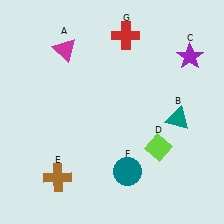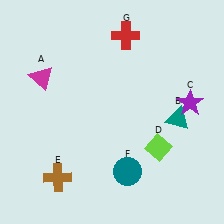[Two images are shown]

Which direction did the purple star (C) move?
The purple star (C) moved down.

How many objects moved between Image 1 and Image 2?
2 objects moved between the two images.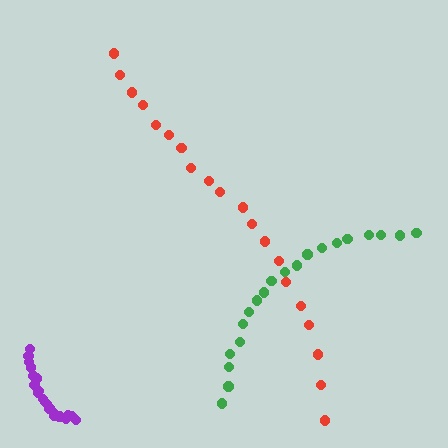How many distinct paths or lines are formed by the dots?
There are 3 distinct paths.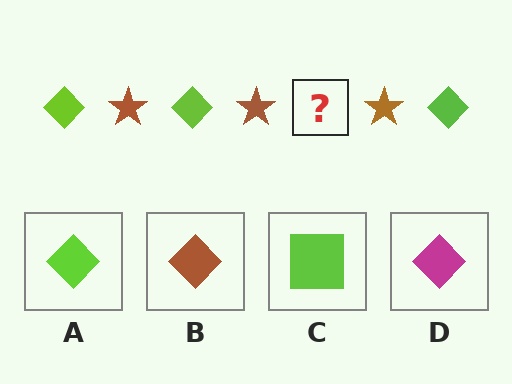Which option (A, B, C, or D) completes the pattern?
A.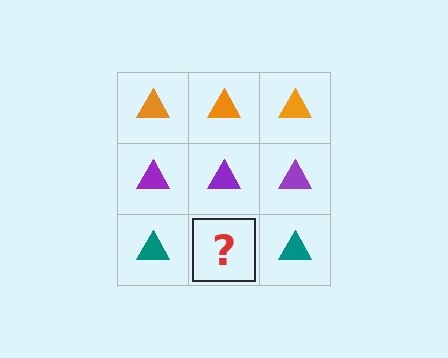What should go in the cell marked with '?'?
The missing cell should contain a teal triangle.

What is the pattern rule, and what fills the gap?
The rule is that each row has a consistent color. The gap should be filled with a teal triangle.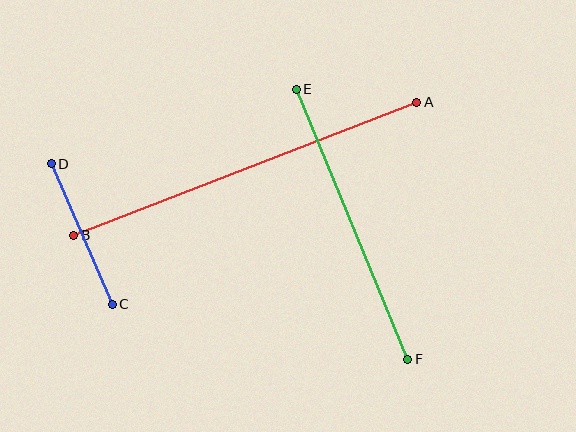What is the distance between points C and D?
The distance is approximately 153 pixels.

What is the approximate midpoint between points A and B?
The midpoint is at approximately (245, 169) pixels.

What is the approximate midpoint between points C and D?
The midpoint is at approximately (82, 234) pixels.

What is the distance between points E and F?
The distance is approximately 292 pixels.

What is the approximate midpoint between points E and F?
The midpoint is at approximately (352, 224) pixels.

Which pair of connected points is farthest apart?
Points A and B are farthest apart.